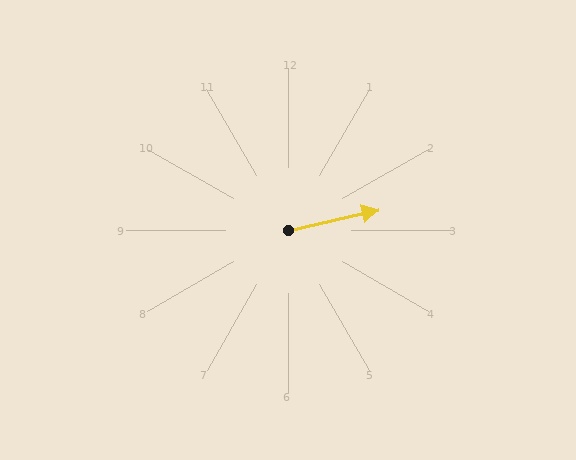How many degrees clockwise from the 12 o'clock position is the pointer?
Approximately 77 degrees.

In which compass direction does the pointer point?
East.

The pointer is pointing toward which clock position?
Roughly 3 o'clock.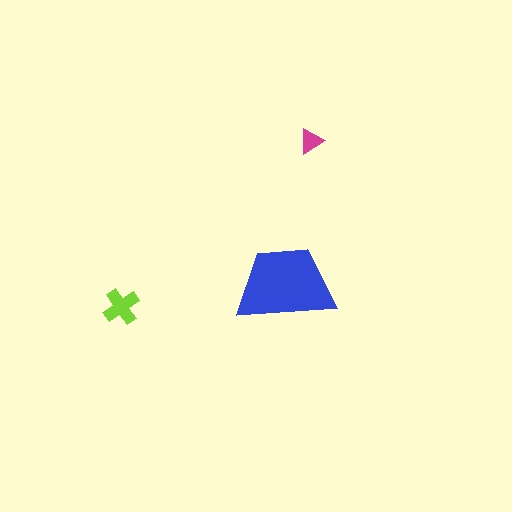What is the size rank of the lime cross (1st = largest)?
2nd.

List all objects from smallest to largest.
The magenta triangle, the lime cross, the blue trapezoid.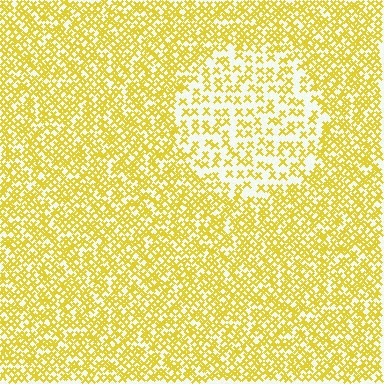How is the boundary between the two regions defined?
The boundary is defined by a change in element density (approximately 2.1x ratio). All elements are the same color, size, and shape.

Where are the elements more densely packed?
The elements are more densely packed outside the circle boundary.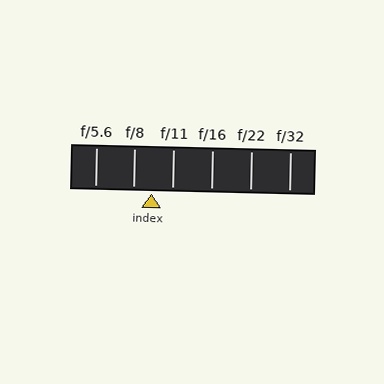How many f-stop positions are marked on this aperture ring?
There are 6 f-stop positions marked.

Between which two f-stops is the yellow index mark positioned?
The index mark is between f/8 and f/11.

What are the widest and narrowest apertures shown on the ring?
The widest aperture shown is f/5.6 and the narrowest is f/32.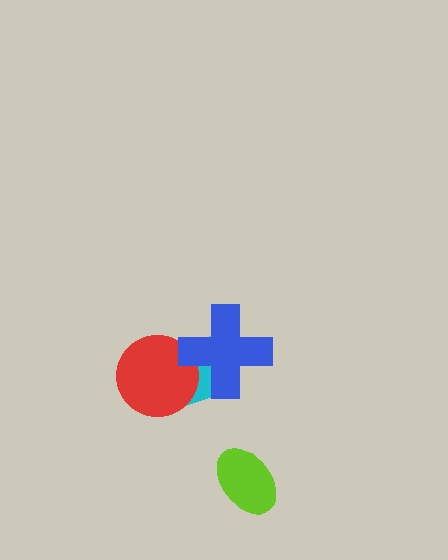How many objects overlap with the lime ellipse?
0 objects overlap with the lime ellipse.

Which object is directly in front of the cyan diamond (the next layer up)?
The red circle is directly in front of the cyan diamond.